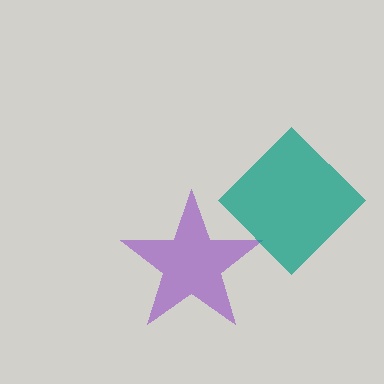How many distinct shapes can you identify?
There are 2 distinct shapes: a purple star, a teal diamond.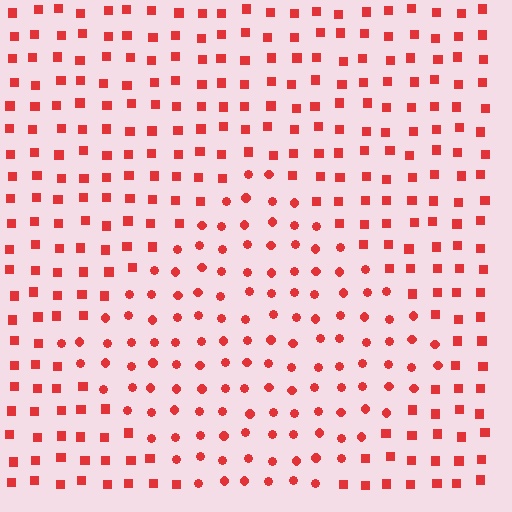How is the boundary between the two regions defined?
The boundary is defined by a change in element shape: circles inside vs. squares outside. All elements share the same color and spacing.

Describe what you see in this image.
The image is filled with small red elements arranged in a uniform grid. A diamond-shaped region contains circles, while the surrounding area contains squares. The boundary is defined purely by the change in element shape.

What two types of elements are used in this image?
The image uses circles inside the diamond region and squares outside it.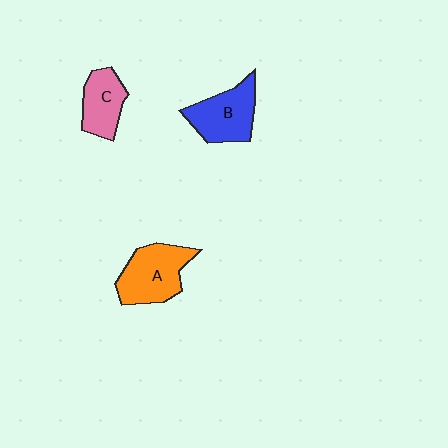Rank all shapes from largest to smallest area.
From largest to smallest: A (orange), B (blue), C (pink).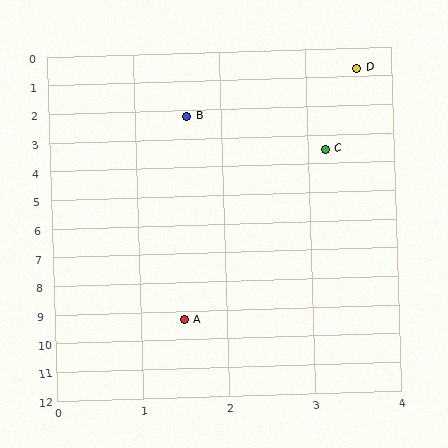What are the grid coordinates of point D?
Point D is at approximately (3.6, 0.7).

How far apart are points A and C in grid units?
Points A and C are about 6.0 grid units apart.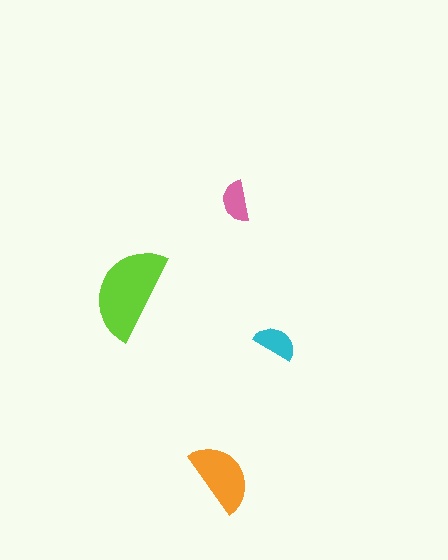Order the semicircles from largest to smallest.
the lime one, the orange one, the cyan one, the pink one.